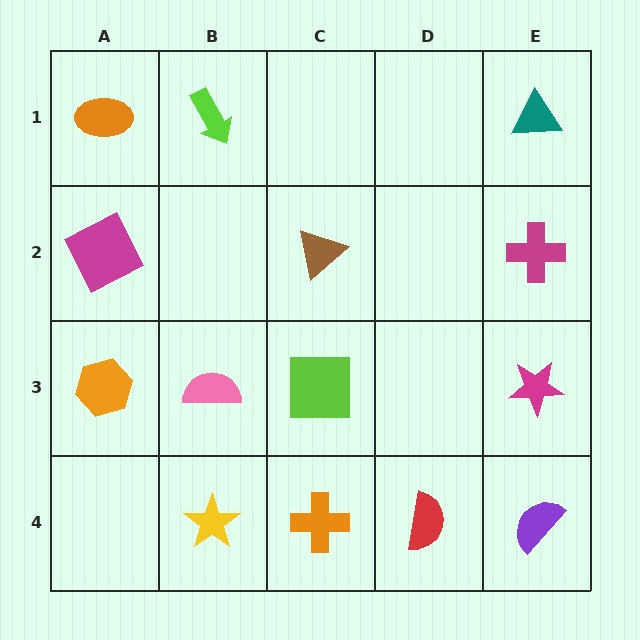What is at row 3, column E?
A magenta star.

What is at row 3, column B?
A pink semicircle.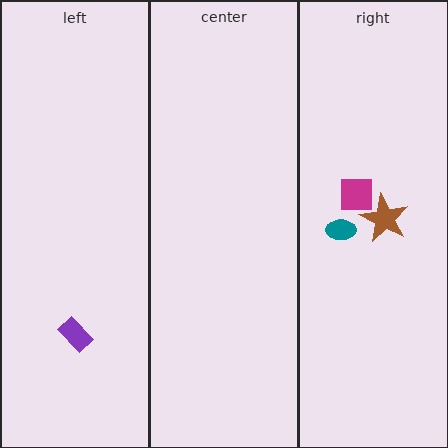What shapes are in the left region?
The purple rectangle.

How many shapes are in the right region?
3.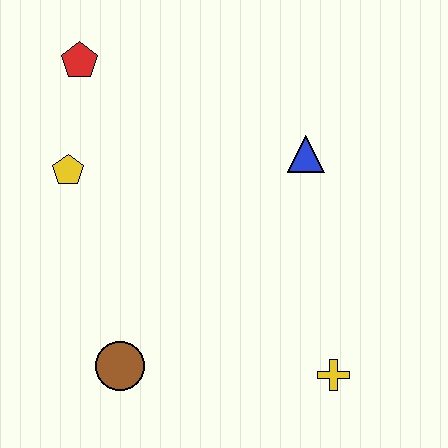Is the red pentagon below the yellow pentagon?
No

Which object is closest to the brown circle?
The yellow pentagon is closest to the brown circle.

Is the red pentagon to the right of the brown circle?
No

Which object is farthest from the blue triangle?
The brown circle is farthest from the blue triangle.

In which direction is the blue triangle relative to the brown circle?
The blue triangle is above the brown circle.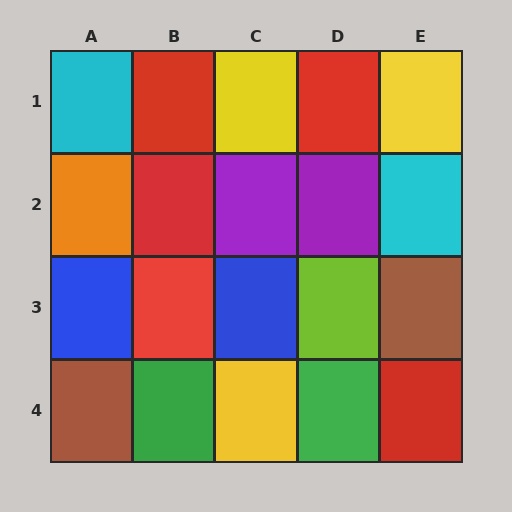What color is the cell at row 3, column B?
Red.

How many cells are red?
5 cells are red.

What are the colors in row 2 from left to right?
Orange, red, purple, purple, cyan.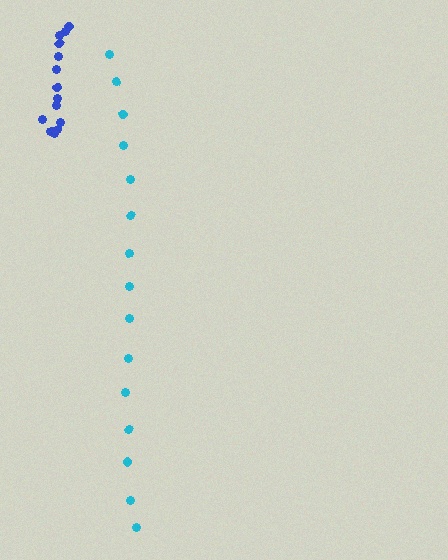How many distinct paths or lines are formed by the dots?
There are 2 distinct paths.